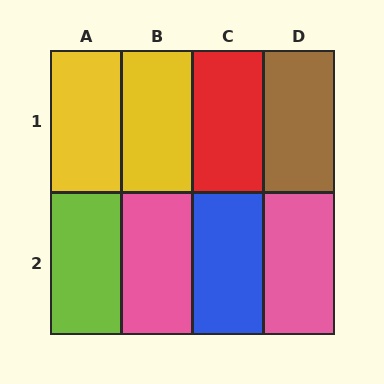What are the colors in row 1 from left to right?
Yellow, yellow, red, brown.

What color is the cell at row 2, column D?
Pink.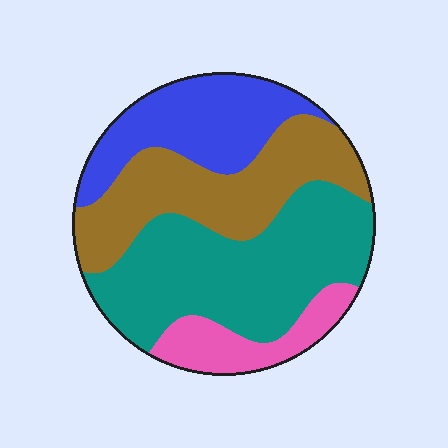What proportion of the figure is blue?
Blue takes up about one fifth (1/5) of the figure.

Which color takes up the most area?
Teal, at roughly 40%.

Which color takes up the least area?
Pink, at roughly 10%.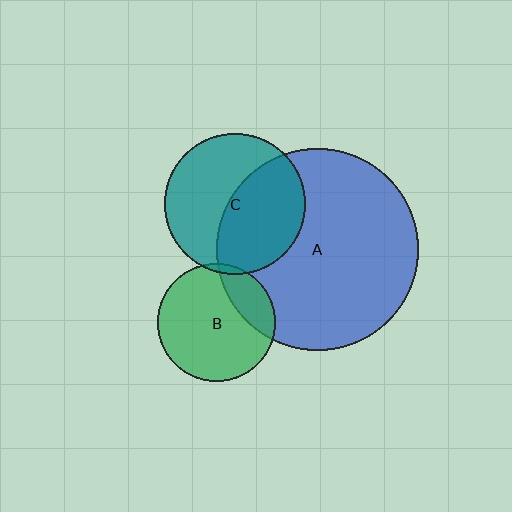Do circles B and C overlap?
Yes.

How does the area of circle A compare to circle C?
Approximately 2.0 times.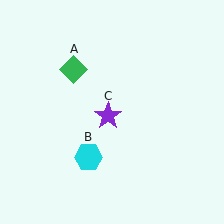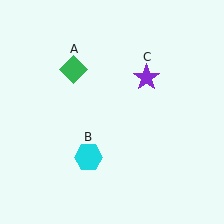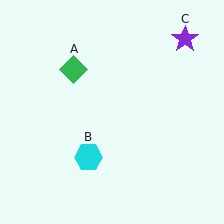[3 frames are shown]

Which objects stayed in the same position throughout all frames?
Green diamond (object A) and cyan hexagon (object B) remained stationary.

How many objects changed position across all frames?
1 object changed position: purple star (object C).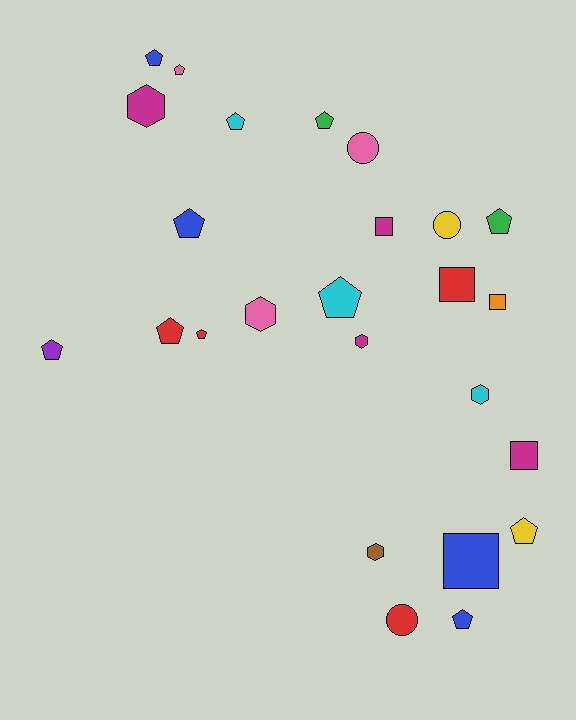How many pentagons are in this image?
There are 12 pentagons.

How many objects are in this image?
There are 25 objects.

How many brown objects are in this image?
There is 1 brown object.